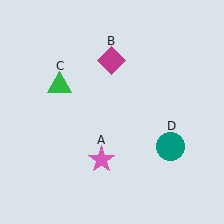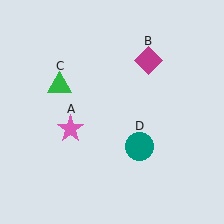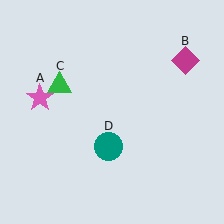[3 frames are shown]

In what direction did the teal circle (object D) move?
The teal circle (object D) moved left.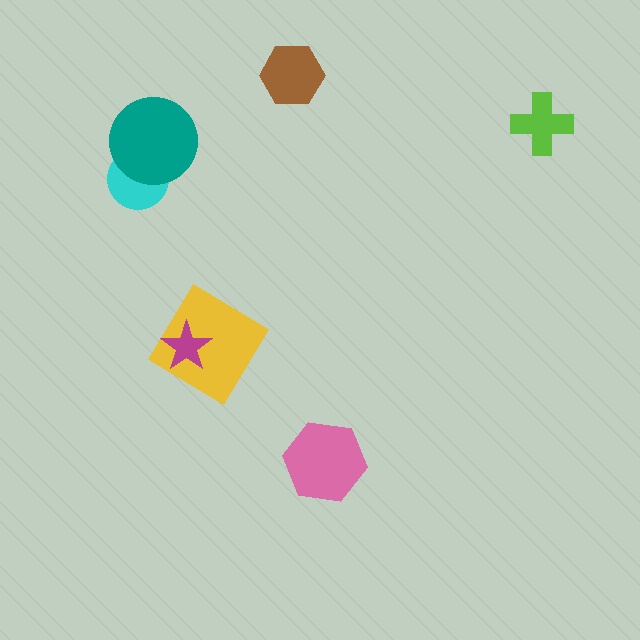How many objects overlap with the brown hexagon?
0 objects overlap with the brown hexagon.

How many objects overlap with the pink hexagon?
0 objects overlap with the pink hexagon.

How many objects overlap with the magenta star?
1 object overlaps with the magenta star.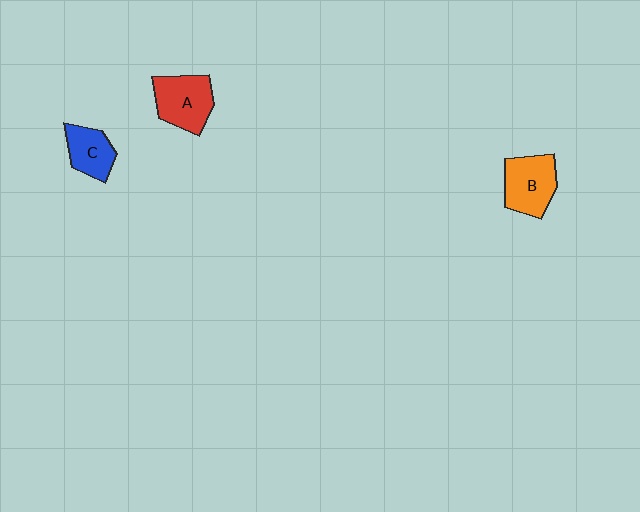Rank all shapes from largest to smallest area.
From largest to smallest: A (red), B (orange), C (blue).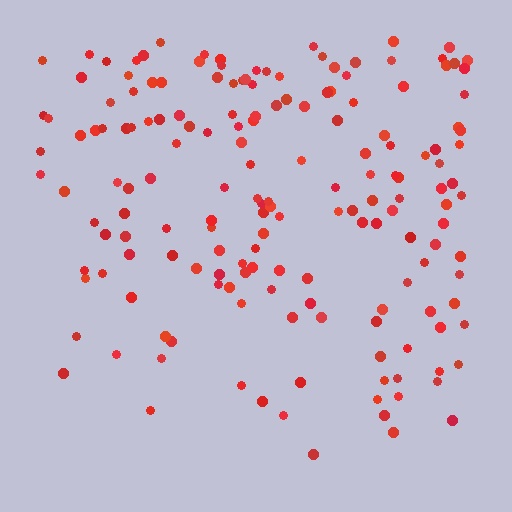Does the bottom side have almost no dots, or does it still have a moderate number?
Still a moderate number, just noticeably fewer than the top.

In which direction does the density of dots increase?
From bottom to top, with the top side densest.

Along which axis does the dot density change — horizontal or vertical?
Vertical.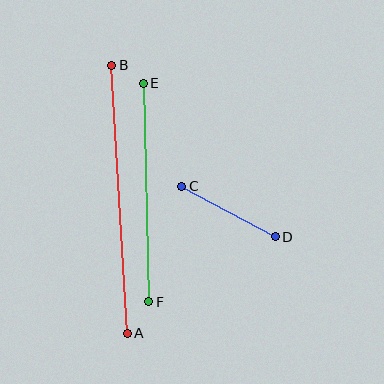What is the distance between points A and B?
The distance is approximately 268 pixels.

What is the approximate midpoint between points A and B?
The midpoint is at approximately (120, 199) pixels.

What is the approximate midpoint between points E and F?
The midpoint is at approximately (146, 192) pixels.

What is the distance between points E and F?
The distance is approximately 219 pixels.